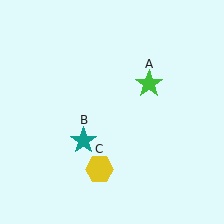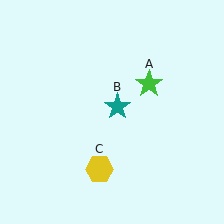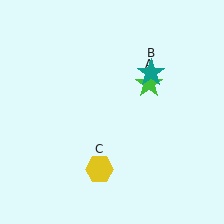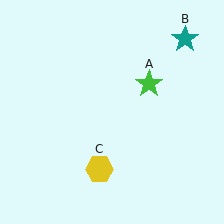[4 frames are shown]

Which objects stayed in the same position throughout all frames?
Green star (object A) and yellow hexagon (object C) remained stationary.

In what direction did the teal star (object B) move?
The teal star (object B) moved up and to the right.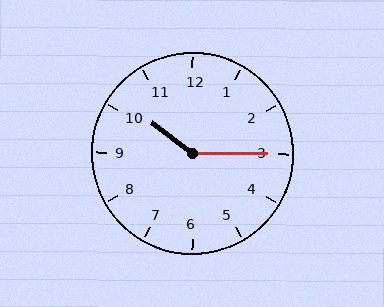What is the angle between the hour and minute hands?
Approximately 142 degrees.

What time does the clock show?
10:15.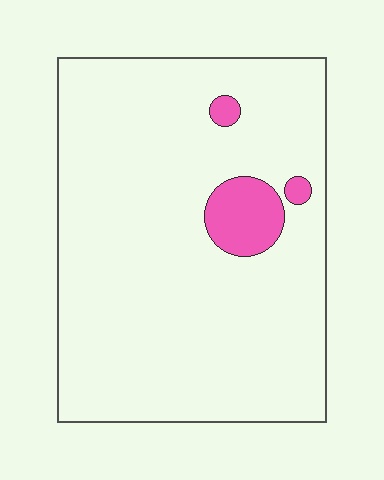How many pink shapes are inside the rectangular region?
3.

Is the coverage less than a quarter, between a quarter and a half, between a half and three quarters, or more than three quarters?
Less than a quarter.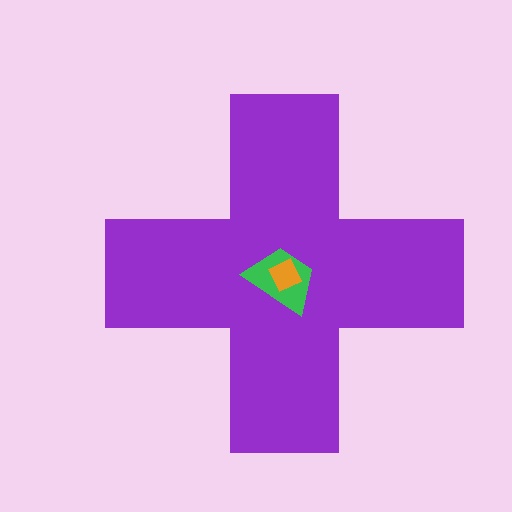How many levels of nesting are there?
3.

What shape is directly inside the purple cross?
The green trapezoid.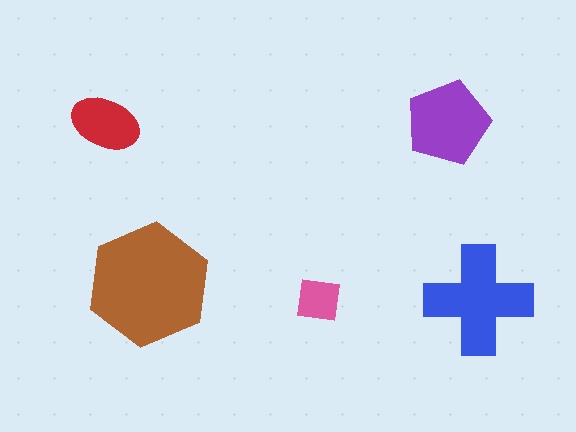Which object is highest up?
The purple pentagon is topmost.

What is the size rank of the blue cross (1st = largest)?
2nd.